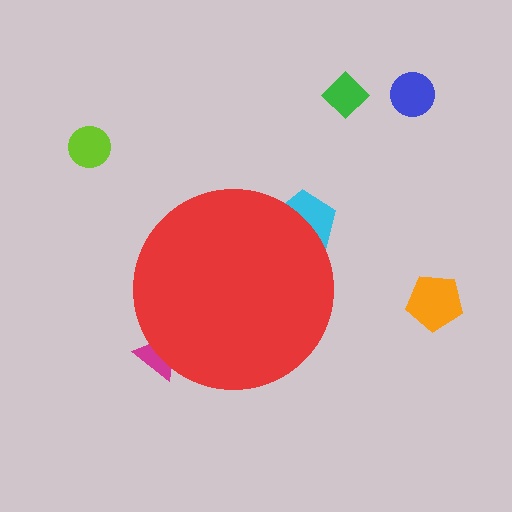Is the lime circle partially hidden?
No, the lime circle is fully visible.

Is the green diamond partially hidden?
No, the green diamond is fully visible.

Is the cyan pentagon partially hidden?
Yes, the cyan pentagon is partially hidden behind the red circle.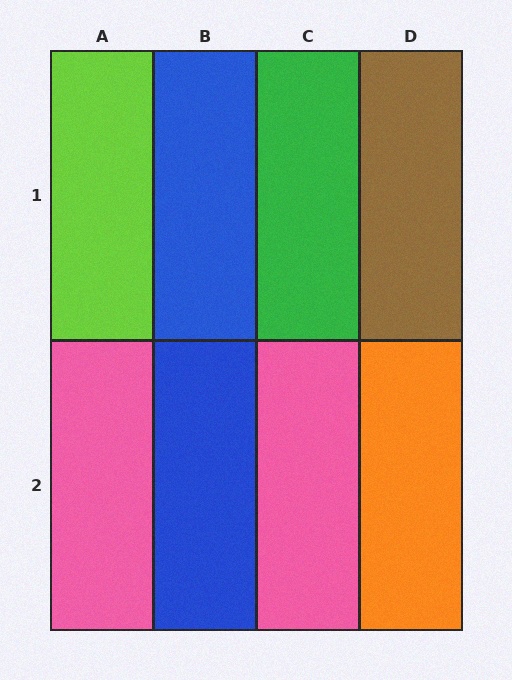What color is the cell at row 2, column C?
Pink.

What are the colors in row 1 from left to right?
Lime, blue, green, brown.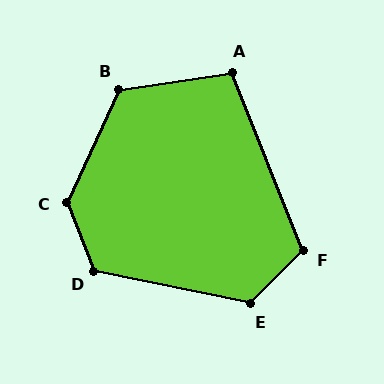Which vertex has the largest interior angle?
C, at approximately 133 degrees.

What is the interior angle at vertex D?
Approximately 124 degrees (obtuse).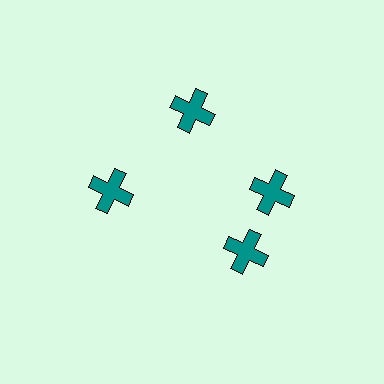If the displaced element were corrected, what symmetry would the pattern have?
It would have 4-fold rotational symmetry — the pattern would map onto itself every 90 degrees.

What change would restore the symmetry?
The symmetry would be restored by rotating it back into even spacing with its neighbors so that all 4 crosses sit at equal angles and equal distance from the center.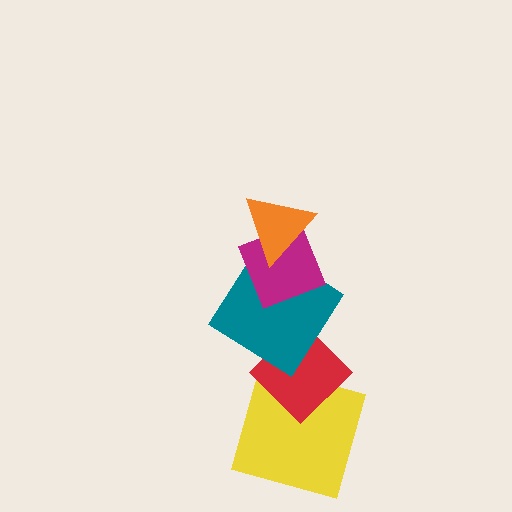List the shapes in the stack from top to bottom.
From top to bottom: the orange triangle, the magenta diamond, the teal diamond, the red diamond, the yellow square.